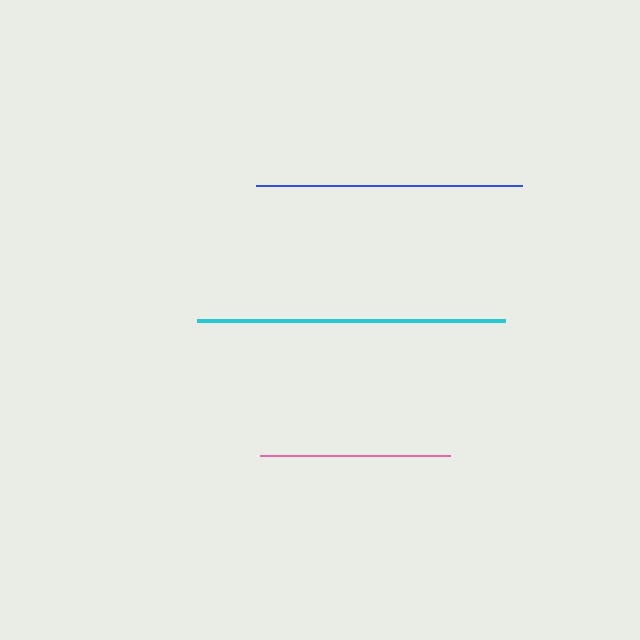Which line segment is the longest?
The cyan line is the longest at approximately 308 pixels.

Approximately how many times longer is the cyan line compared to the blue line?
The cyan line is approximately 1.2 times the length of the blue line.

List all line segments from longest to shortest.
From longest to shortest: cyan, blue, pink.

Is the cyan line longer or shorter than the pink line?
The cyan line is longer than the pink line.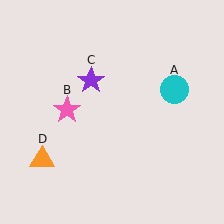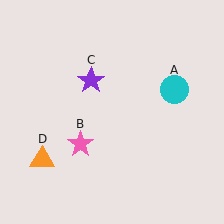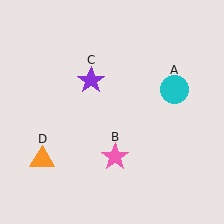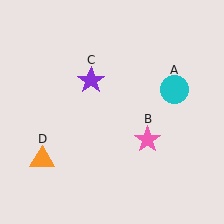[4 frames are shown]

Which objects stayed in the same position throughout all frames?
Cyan circle (object A) and purple star (object C) and orange triangle (object D) remained stationary.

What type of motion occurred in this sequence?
The pink star (object B) rotated counterclockwise around the center of the scene.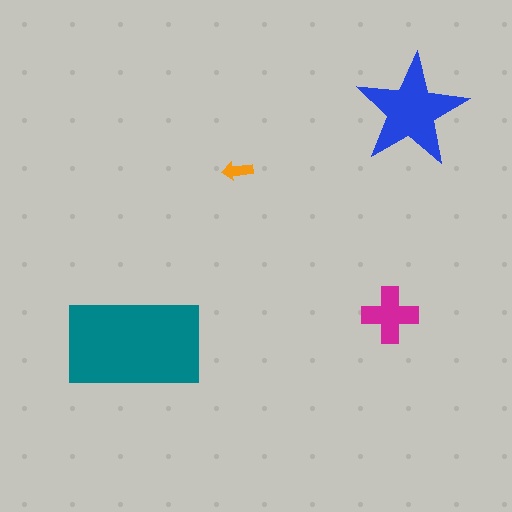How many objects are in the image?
There are 4 objects in the image.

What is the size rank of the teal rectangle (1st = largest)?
1st.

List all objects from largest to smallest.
The teal rectangle, the blue star, the magenta cross, the orange arrow.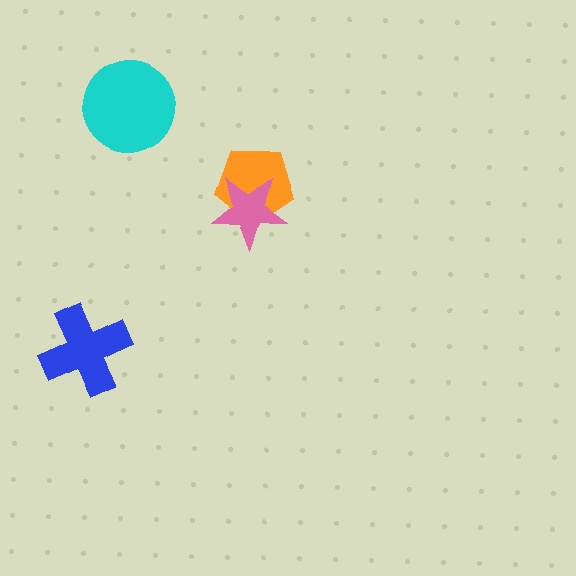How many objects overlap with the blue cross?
0 objects overlap with the blue cross.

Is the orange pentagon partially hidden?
Yes, it is partially covered by another shape.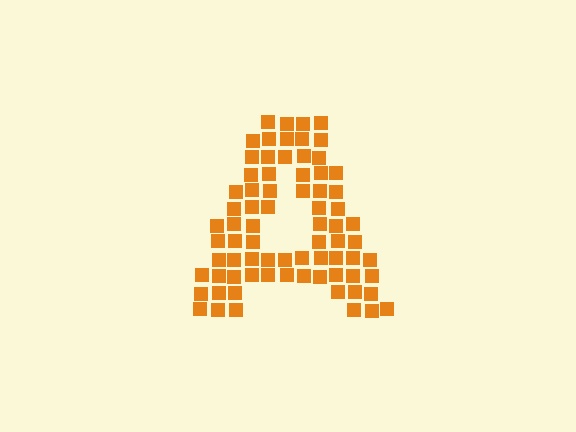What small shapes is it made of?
It is made of small squares.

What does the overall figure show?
The overall figure shows the letter A.